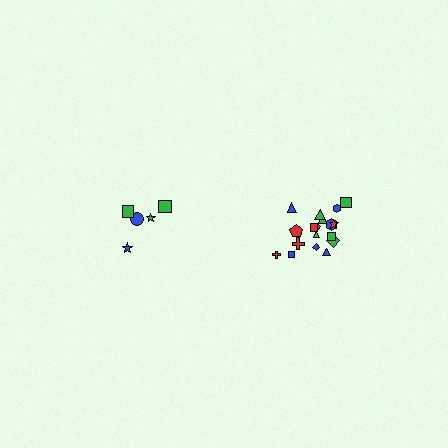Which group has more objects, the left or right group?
The right group.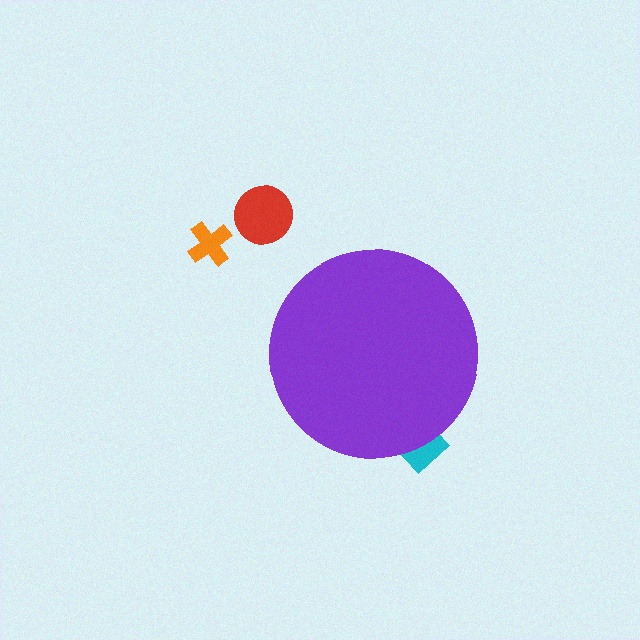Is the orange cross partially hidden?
No, the orange cross is fully visible.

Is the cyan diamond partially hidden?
Yes, the cyan diamond is partially hidden behind the purple circle.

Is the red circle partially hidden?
No, the red circle is fully visible.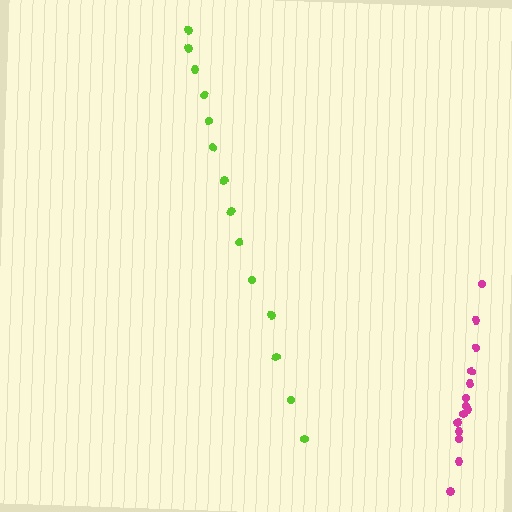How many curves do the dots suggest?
There are 2 distinct paths.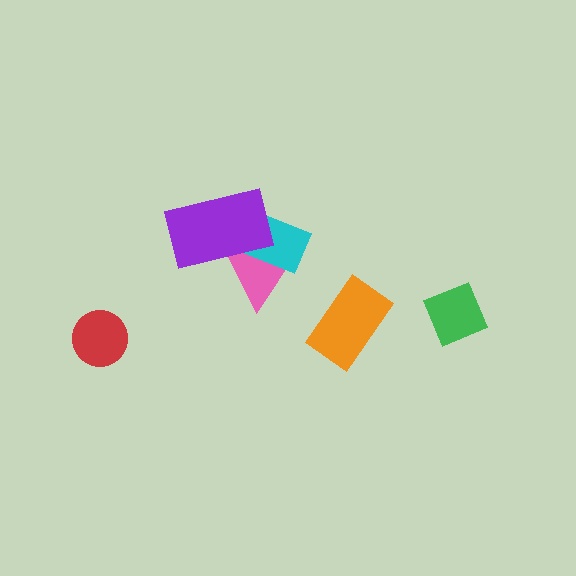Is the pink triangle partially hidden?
Yes, it is partially covered by another shape.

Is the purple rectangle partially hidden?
No, no other shape covers it.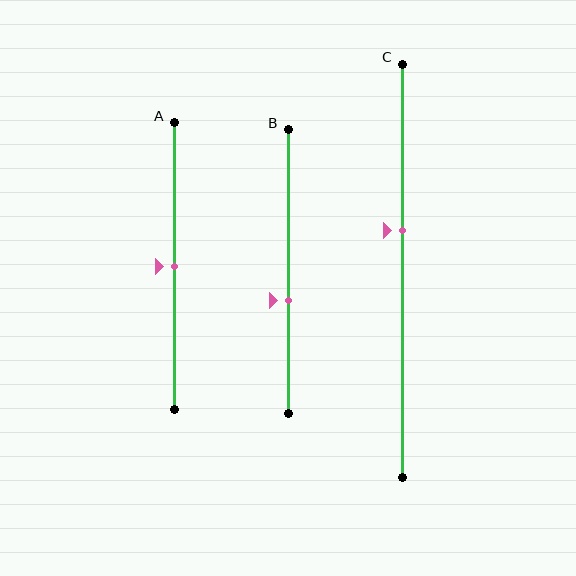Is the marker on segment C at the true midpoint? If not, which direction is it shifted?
No, the marker on segment C is shifted upward by about 10% of the segment length.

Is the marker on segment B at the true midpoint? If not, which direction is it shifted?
No, the marker on segment B is shifted downward by about 10% of the segment length.